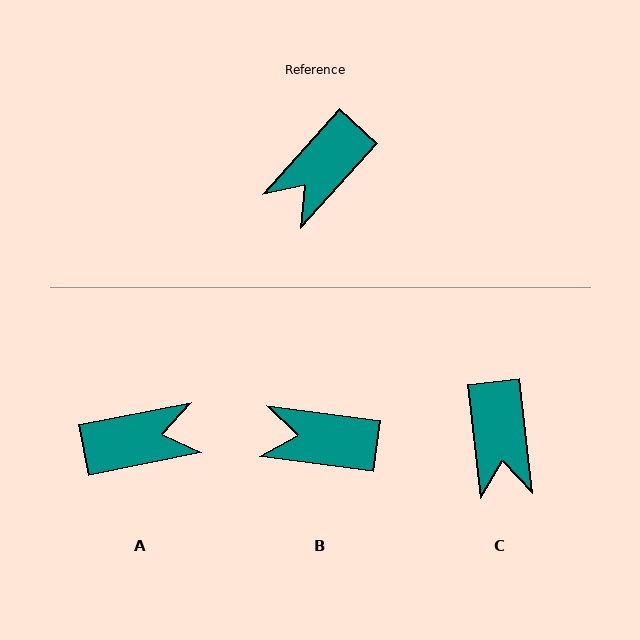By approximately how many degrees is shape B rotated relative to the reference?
Approximately 56 degrees clockwise.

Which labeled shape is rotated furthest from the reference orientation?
A, about 143 degrees away.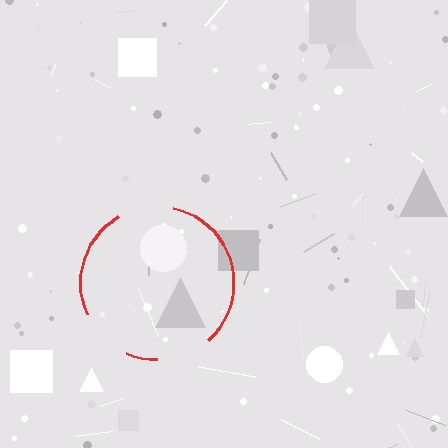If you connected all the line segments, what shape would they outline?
They would outline a circle.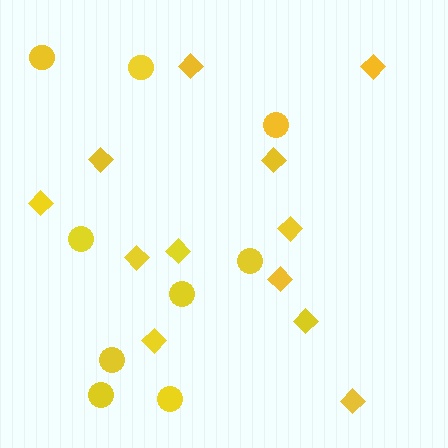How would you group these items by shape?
There are 2 groups: one group of circles (9) and one group of diamonds (12).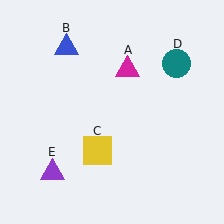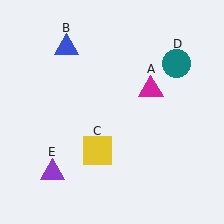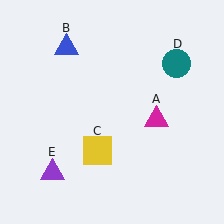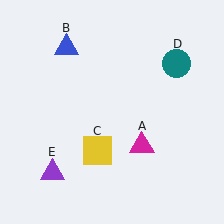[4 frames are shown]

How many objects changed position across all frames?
1 object changed position: magenta triangle (object A).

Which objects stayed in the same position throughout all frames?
Blue triangle (object B) and yellow square (object C) and teal circle (object D) and purple triangle (object E) remained stationary.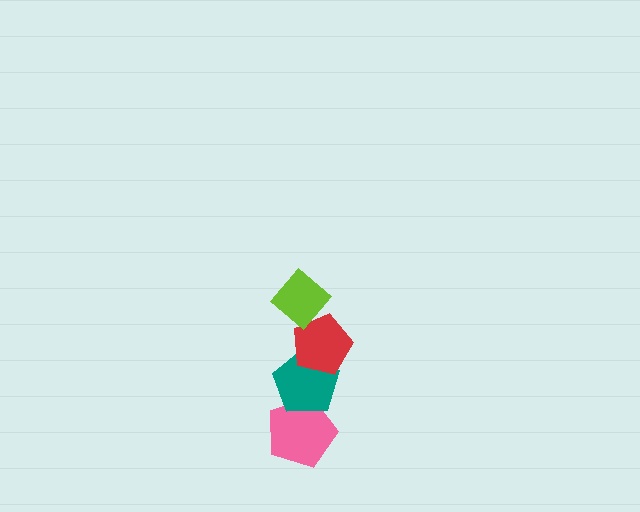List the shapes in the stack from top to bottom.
From top to bottom: the lime diamond, the red pentagon, the teal pentagon, the pink pentagon.